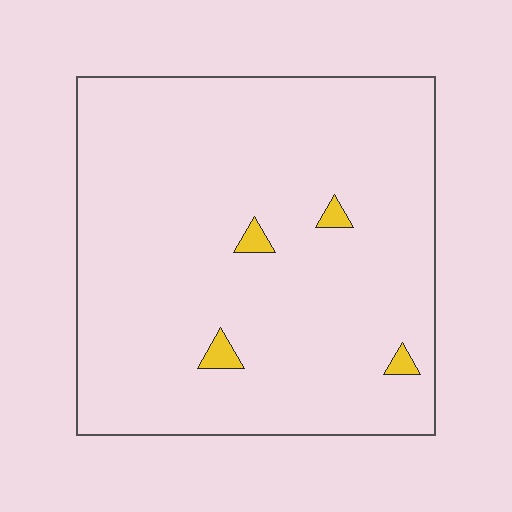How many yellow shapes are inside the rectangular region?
4.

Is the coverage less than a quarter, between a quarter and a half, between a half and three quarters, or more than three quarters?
Less than a quarter.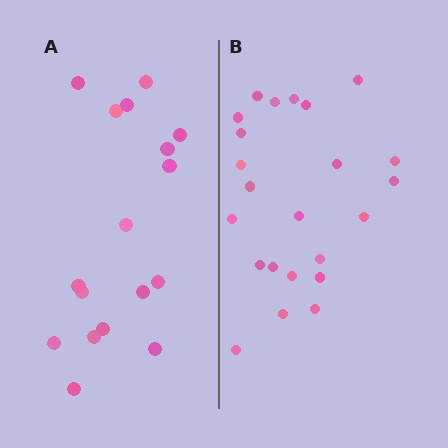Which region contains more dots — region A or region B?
Region B (the right region) has more dots.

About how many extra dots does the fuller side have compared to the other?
Region B has about 6 more dots than region A.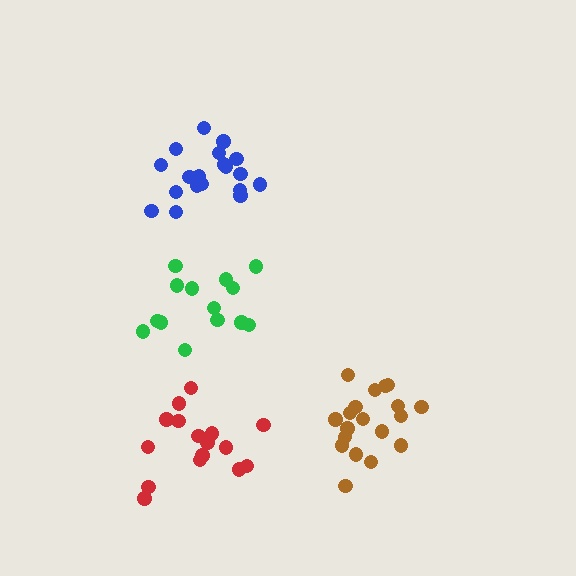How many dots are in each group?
Group 1: 14 dots, Group 2: 19 dots, Group 3: 16 dots, Group 4: 19 dots (68 total).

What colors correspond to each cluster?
The clusters are colored: green, brown, red, blue.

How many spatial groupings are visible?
There are 4 spatial groupings.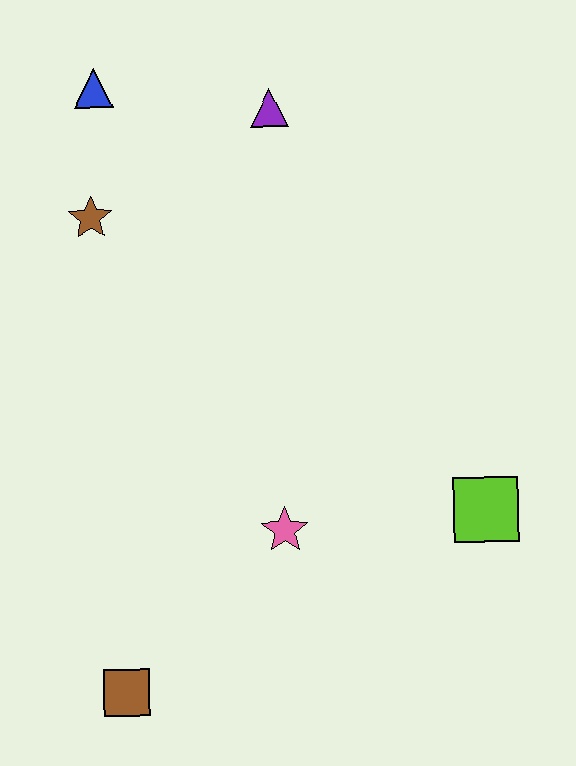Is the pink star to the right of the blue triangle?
Yes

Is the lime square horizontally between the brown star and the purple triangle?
No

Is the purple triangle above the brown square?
Yes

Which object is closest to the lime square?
The pink star is closest to the lime square.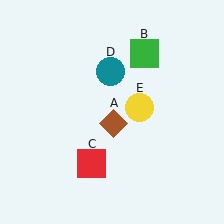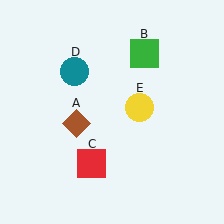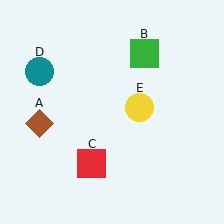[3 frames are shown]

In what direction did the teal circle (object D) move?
The teal circle (object D) moved left.